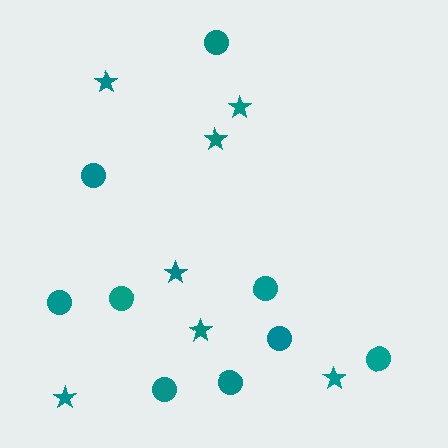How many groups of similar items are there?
There are 2 groups: one group of circles (9) and one group of stars (7).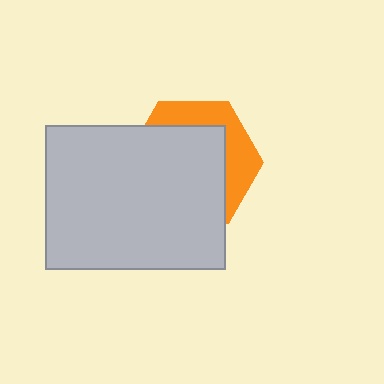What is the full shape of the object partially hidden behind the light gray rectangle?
The partially hidden object is an orange hexagon.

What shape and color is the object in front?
The object in front is a light gray rectangle.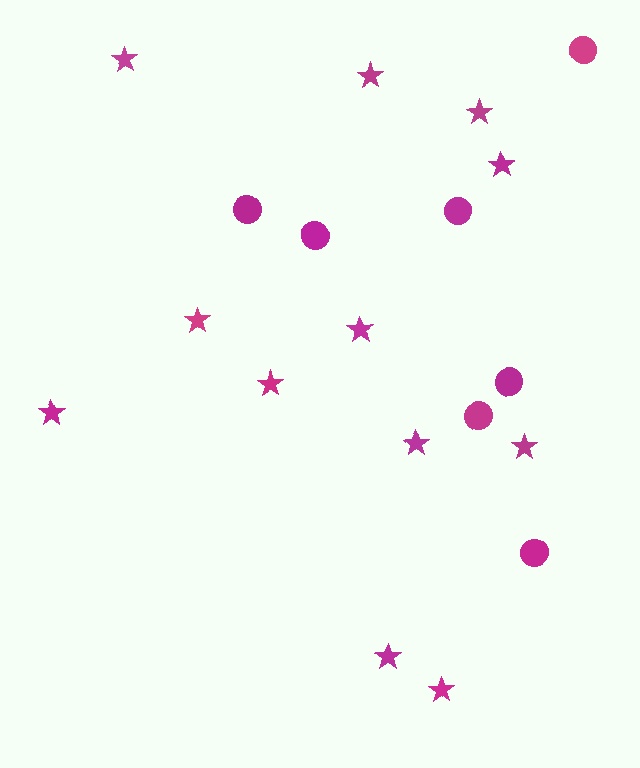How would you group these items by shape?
There are 2 groups: one group of stars (12) and one group of circles (7).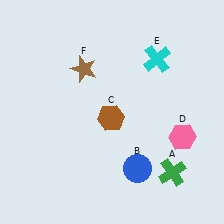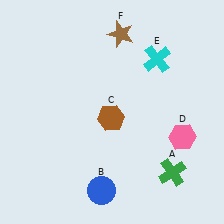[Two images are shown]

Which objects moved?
The objects that moved are: the blue circle (B), the brown star (F).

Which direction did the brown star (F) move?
The brown star (F) moved right.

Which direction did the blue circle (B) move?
The blue circle (B) moved left.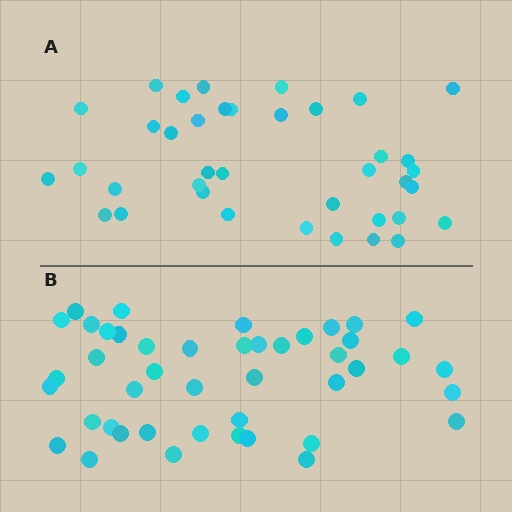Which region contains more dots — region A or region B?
Region B (the bottom region) has more dots.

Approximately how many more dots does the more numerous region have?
Region B has about 6 more dots than region A.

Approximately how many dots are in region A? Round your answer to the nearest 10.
About 40 dots. (The exact count is 38, which rounds to 40.)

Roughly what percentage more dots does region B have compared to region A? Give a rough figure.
About 15% more.